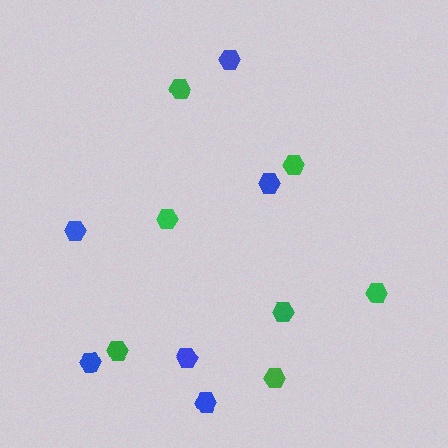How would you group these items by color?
There are 2 groups: one group of blue hexagons (6) and one group of green hexagons (7).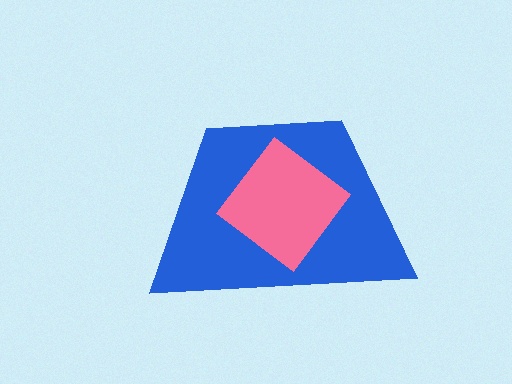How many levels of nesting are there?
2.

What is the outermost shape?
The blue trapezoid.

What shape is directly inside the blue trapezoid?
The pink diamond.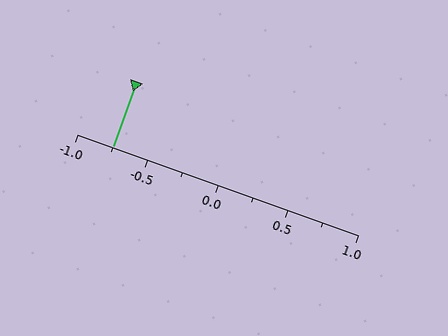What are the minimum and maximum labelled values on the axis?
The axis runs from -1.0 to 1.0.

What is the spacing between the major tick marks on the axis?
The major ticks are spaced 0.5 apart.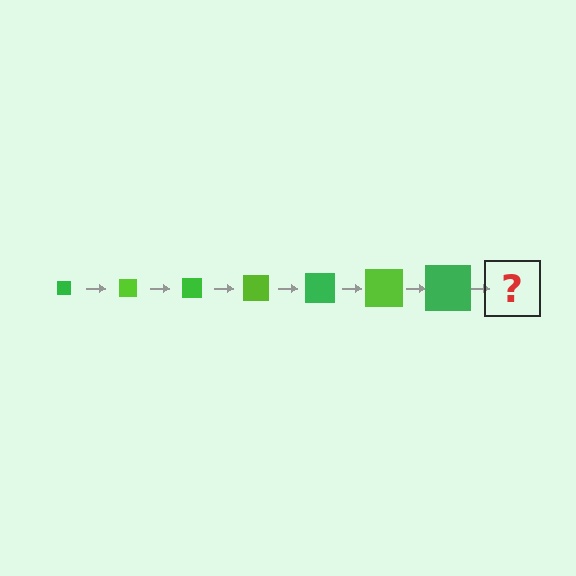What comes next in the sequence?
The next element should be a lime square, larger than the previous one.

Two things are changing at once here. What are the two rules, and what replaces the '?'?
The two rules are that the square grows larger each step and the color cycles through green and lime. The '?' should be a lime square, larger than the previous one.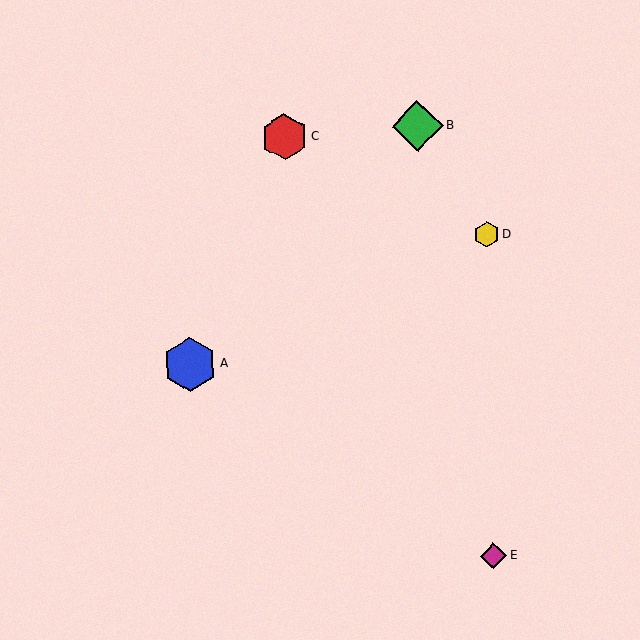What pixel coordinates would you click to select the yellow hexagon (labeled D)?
Click at (487, 234) to select the yellow hexagon D.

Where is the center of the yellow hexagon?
The center of the yellow hexagon is at (487, 234).